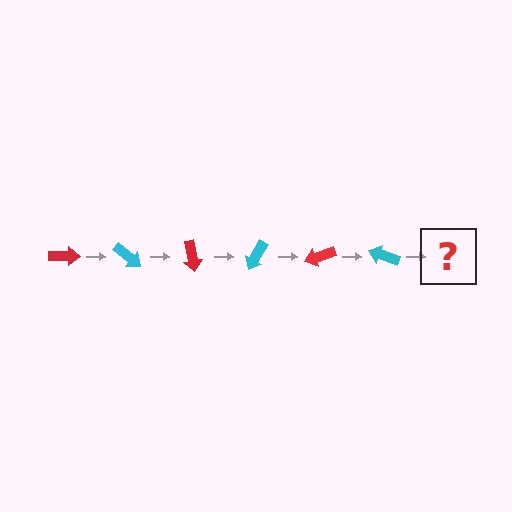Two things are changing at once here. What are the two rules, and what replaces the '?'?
The two rules are that it rotates 40 degrees each step and the color cycles through red and cyan. The '?' should be a red arrow, rotated 240 degrees from the start.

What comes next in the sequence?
The next element should be a red arrow, rotated 240 degrees from the start.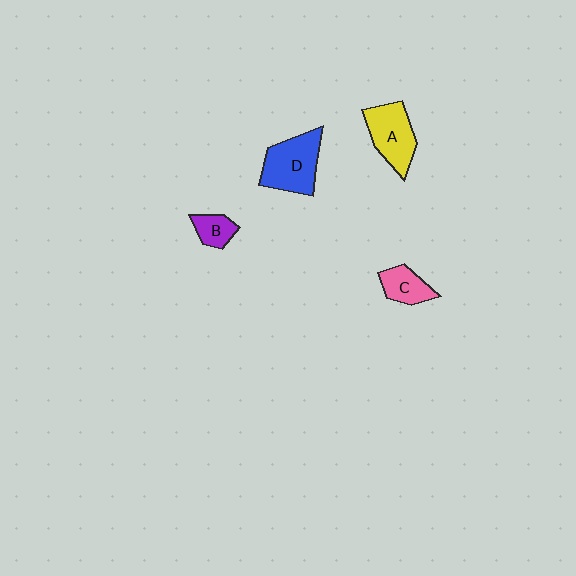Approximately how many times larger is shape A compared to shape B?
Approximately 2.2 times.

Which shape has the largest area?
Shape D (blue).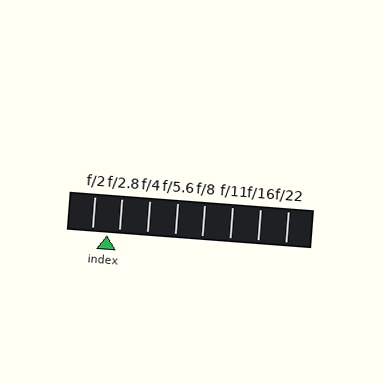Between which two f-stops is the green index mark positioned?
The index mark is between f/2 and f/2.8.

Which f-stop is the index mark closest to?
The index mark is closest to f/2.8.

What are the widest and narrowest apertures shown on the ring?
The widest aperture shown is f/2 and the narrowest is f/22.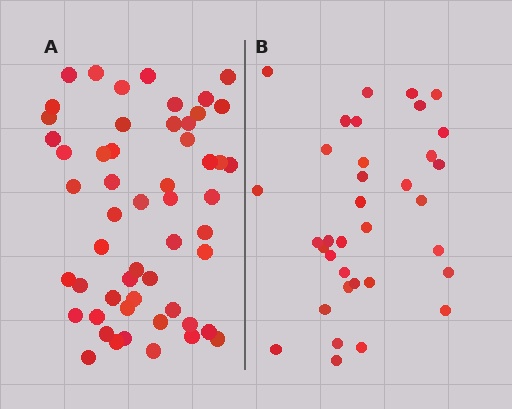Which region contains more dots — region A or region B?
Region A (the left region) has more dots.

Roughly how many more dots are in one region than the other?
Region A has approximately 20 more dots than region B.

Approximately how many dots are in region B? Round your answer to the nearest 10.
About 40 dots. (The exact count is 35, which rounds to 40.)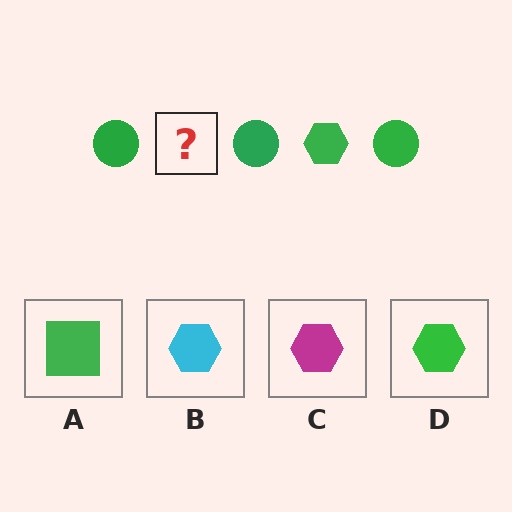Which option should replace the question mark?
Option D.